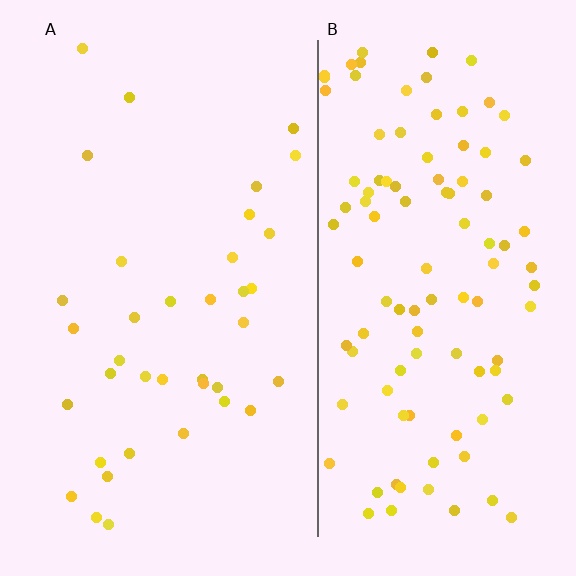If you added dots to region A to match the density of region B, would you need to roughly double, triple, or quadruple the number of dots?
Approximately triple.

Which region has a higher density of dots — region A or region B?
B (the right).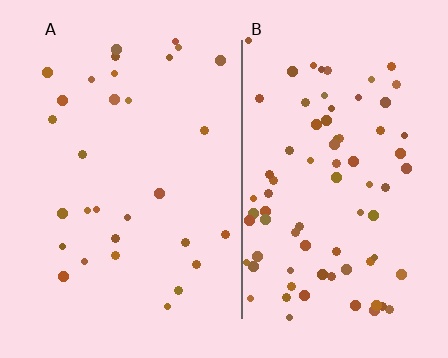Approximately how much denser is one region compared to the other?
Approximately 2.6× — region B over region A.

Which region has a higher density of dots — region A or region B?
B (the right).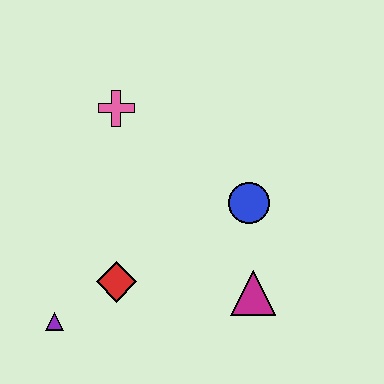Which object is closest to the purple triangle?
The red diamond is closest to the purple triangle.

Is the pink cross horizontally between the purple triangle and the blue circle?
Yes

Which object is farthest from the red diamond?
The pink cross is farthest from the red diamond.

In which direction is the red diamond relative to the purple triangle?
The red diamond is to the right of the purple triangle.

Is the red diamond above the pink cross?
No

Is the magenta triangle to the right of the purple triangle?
Yes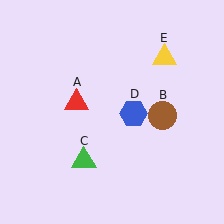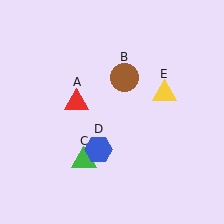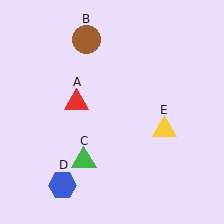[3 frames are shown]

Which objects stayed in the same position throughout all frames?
Red triangle (object A) and green triangle (object C) remained stationary.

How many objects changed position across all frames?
3 objects changed position: brown circle (object B), blue hexagon (object D), yellow triangle (object E).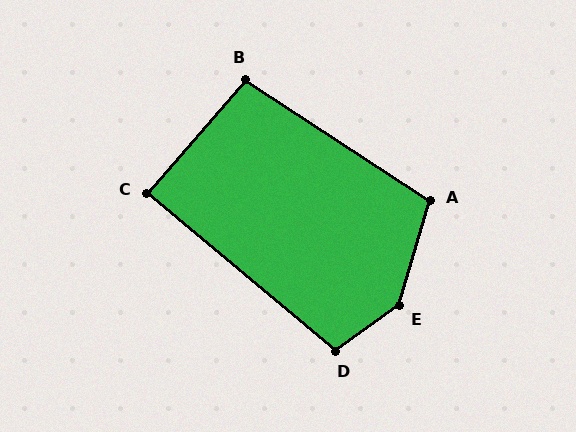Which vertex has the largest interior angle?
E, at approximately 142 degrees.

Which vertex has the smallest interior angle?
C, at approximately 89 degrees.